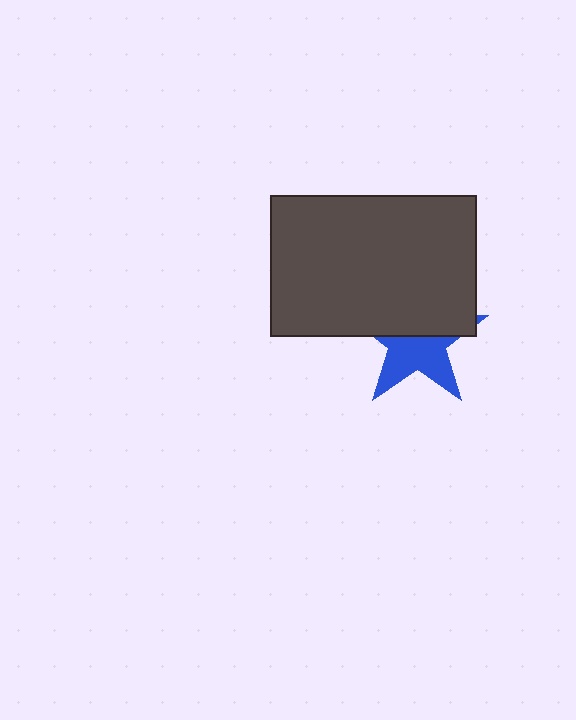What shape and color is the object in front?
The object in front is a dark gray rectangle.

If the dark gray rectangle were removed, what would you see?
You would see the complete blue star.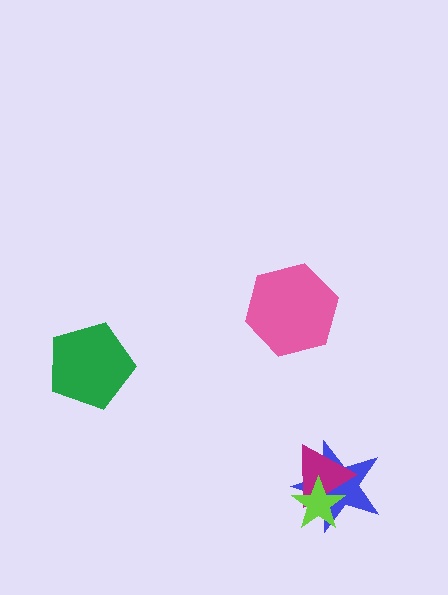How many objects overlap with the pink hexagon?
0 objects overlap with the pink hexagon.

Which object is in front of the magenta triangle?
The lime star is in front of the magenta triangle.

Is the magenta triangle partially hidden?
Yes, it is partially covered by another shape.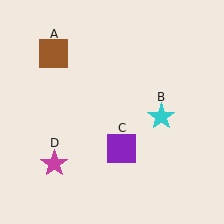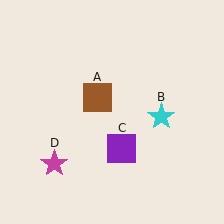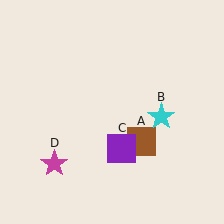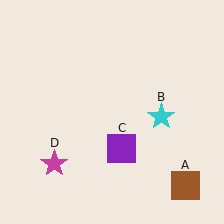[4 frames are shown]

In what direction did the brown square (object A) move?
The brown square (object A) moved down and to the right.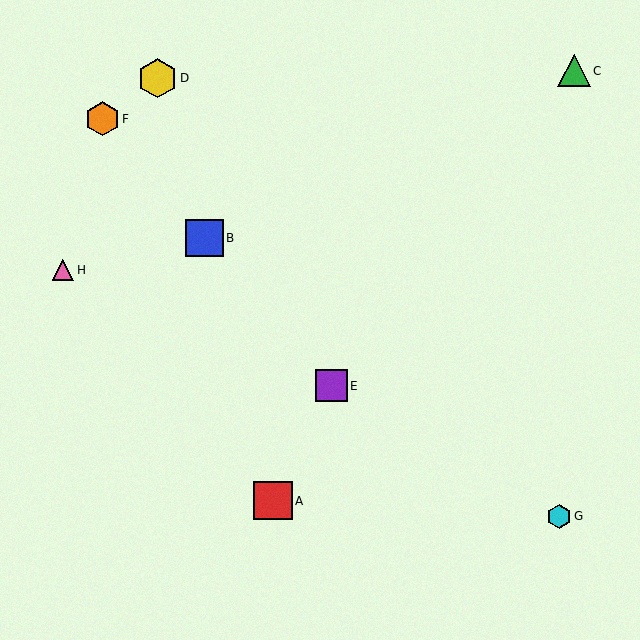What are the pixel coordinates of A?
Object A is at (273, 501).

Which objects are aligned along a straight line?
Objects B, E, F are aligned along a straight line.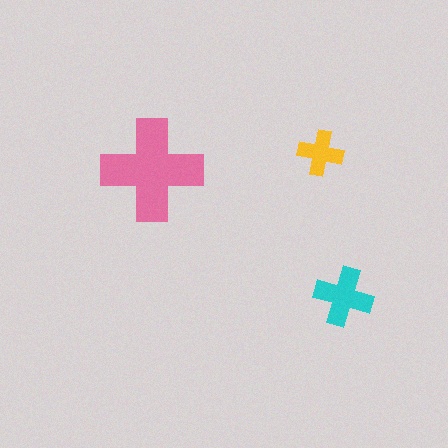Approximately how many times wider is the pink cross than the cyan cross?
About 1.5 times wider.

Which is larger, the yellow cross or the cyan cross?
The cyan one.